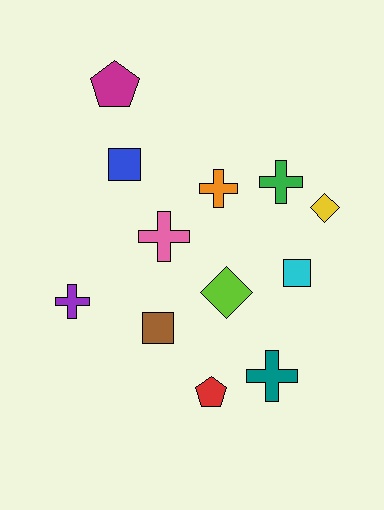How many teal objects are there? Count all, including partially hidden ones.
There is 1 teal object.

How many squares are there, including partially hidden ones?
There are 3 squares.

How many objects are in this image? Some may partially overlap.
There are 12 objects.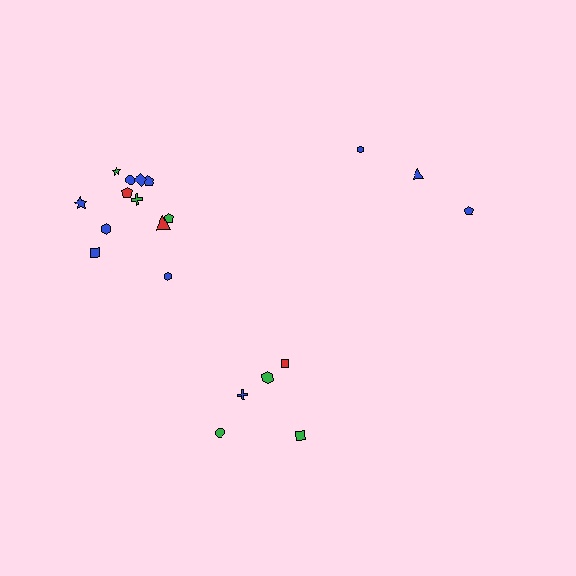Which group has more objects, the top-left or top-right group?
The top-left group.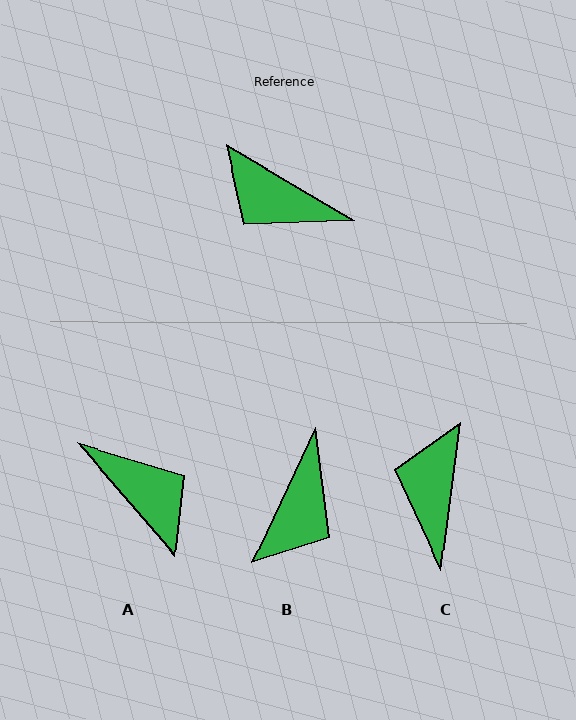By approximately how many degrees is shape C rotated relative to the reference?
Approximately 67 degrees clockwise.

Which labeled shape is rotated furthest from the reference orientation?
A, about 161 degrees away.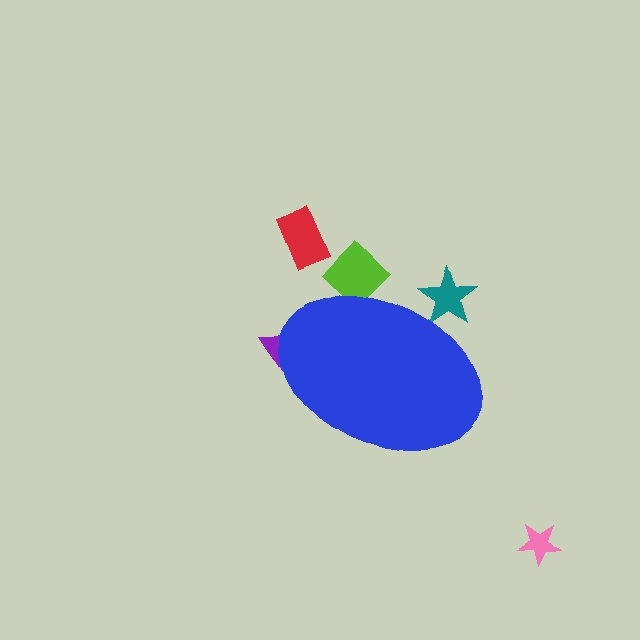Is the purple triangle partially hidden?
Yes, the purple triangle is partially hidden behind the blue ellipse.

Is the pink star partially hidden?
No, the pink star is fully visible.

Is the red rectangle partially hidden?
No, the red rectangle is fully visible.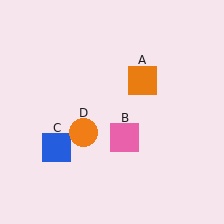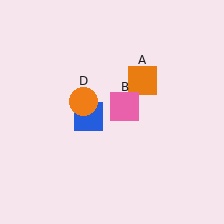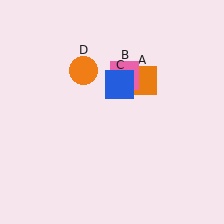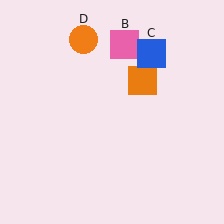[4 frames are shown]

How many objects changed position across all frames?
3 objects changed position: pink square (object B), blue square (object C), orange circle (object D).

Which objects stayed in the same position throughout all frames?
Orange square (object A) remained stationary.